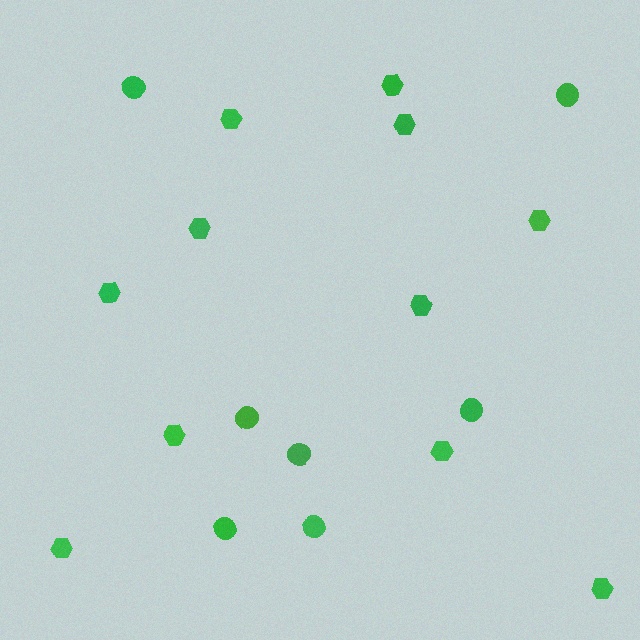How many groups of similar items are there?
There are 2 groups: one group of circles (7) and one group of hexagons (11).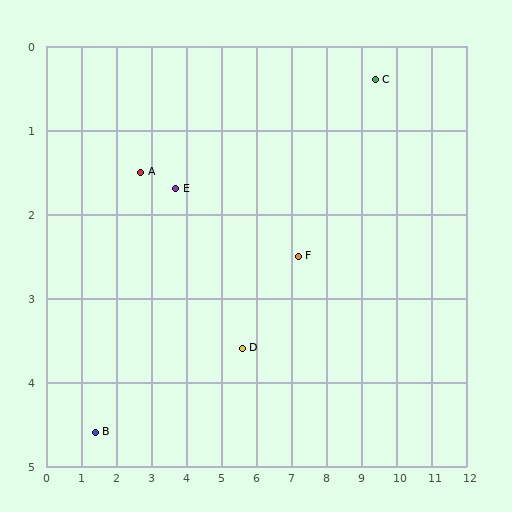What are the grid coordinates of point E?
Point E is at approximately (3.7, 1.7).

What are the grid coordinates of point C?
Point C is at approximately (9.4, 0.4).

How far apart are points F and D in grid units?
Points F and D are about 1.9 grid units apart.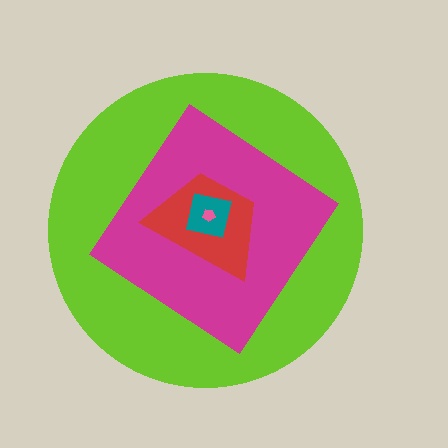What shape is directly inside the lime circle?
The magenta diamond.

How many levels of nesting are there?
5.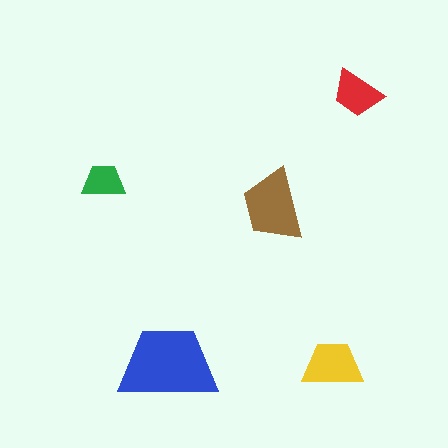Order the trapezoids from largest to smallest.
the blue one, the brown one, the yellow one, the red one, the green one.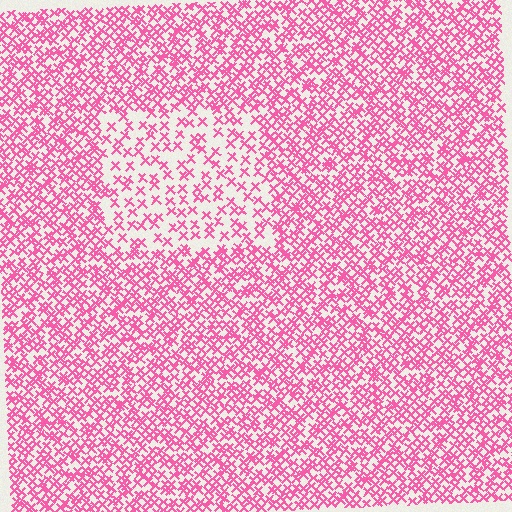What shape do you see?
I see a rectangle.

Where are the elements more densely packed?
The elements are more densely packed outside the rectangle boundary.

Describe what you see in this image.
The image contains small pink elements arranged at two different densities. A rectangle-shaped region is visible where the elements are less densely packed than the surrounding area.